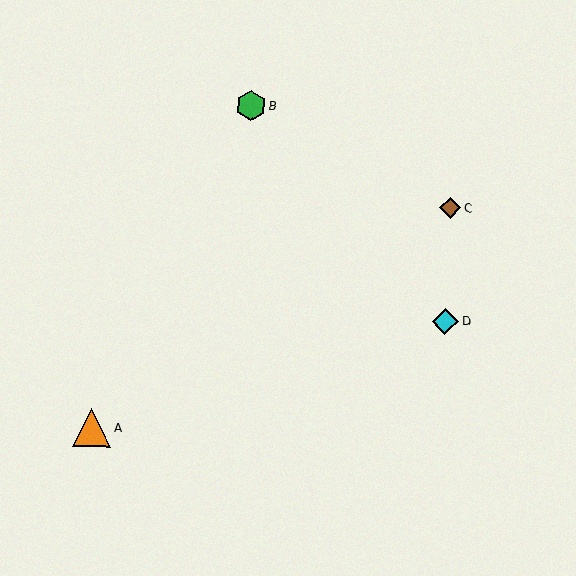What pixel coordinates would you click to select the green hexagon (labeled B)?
Click at (251, 106) to select the green hexagon B.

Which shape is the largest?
The orange triangle (labeled A) is the largest.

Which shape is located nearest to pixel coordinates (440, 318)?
The cyan diamond (labeled D) at (445, 321) is nearest to that location.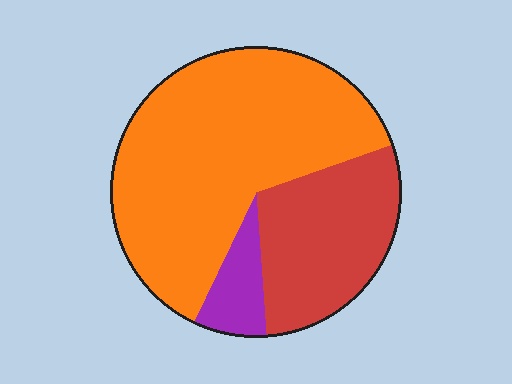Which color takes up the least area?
Purple, at roughly 10%.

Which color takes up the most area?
Orange, at roughly 65%.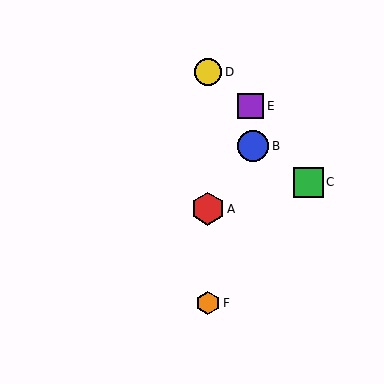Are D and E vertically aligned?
No, D is at x≈208 and E is at x≈251.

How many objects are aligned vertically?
3 objects (A, D, F) are aligned vertically.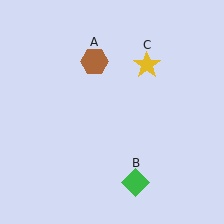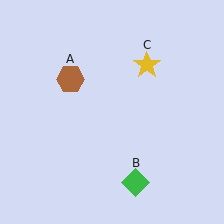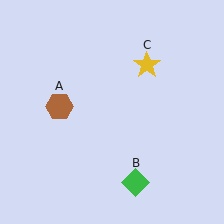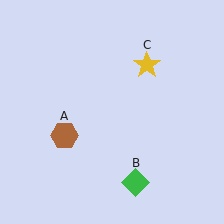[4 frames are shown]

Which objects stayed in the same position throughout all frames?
Green diamond (object B) and yellow star (object C) remained stationary.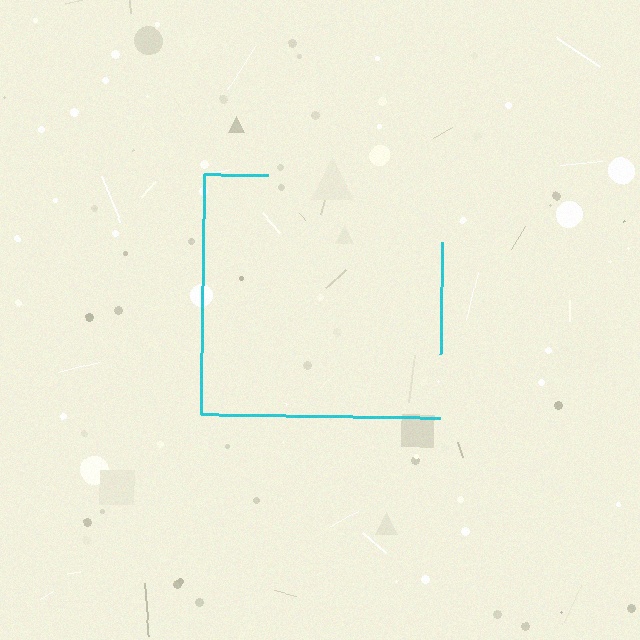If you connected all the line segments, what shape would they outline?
They would outline a square.